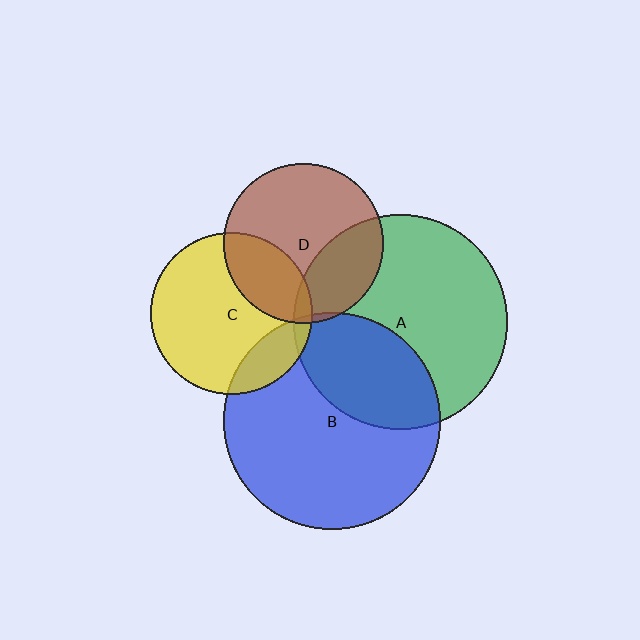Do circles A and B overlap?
Yes.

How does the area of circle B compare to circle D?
Approximately 1.8 times.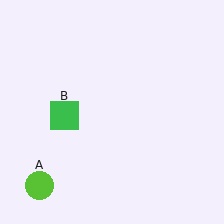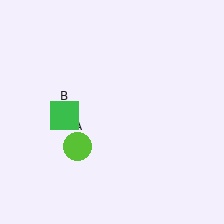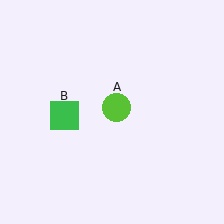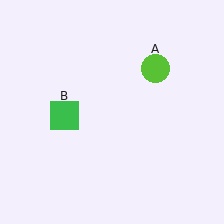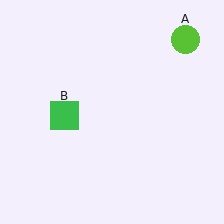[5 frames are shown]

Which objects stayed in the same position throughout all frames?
Green square (object B) remained stationary.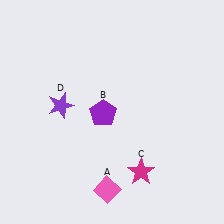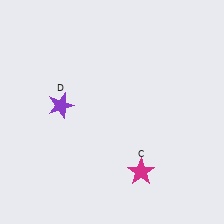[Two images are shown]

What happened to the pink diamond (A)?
The pink diamond (A) was removed in Image 2. It was in the bottom-left area of Image 1.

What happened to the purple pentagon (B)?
The purple pentagon (B) was removed in Image 2. It was in the bottom-left area of Image 1.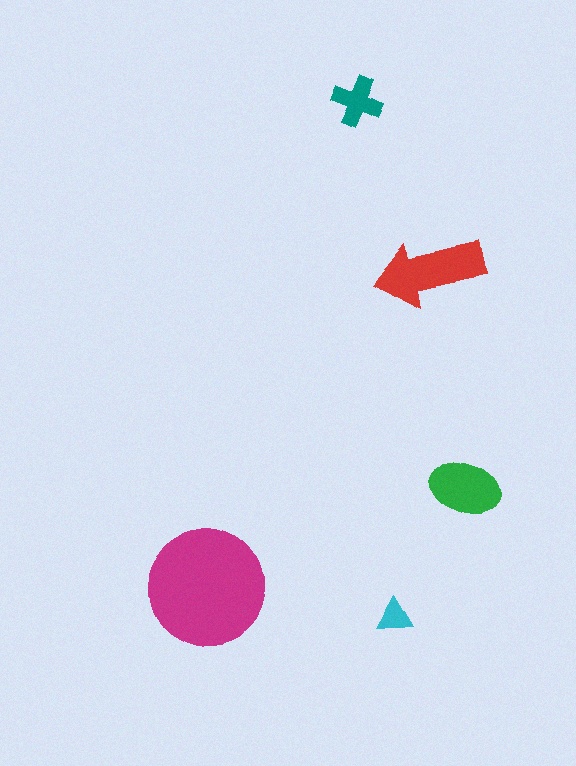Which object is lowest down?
The cyan triangle is bottommost.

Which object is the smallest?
The cyan triangle.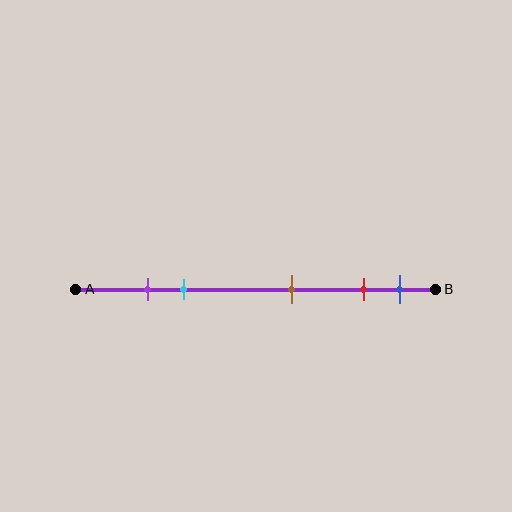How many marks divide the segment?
There are 5 marks dividing the segment.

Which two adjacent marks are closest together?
The purple and cyan marks are the closest adjacent pair.